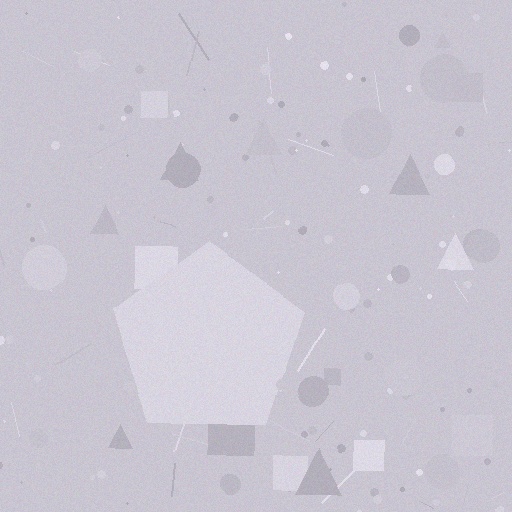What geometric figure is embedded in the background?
A pentagon is embedded in the background.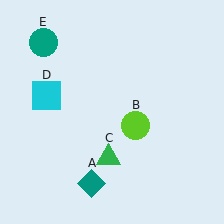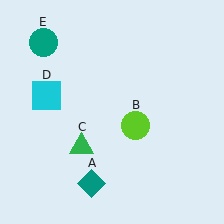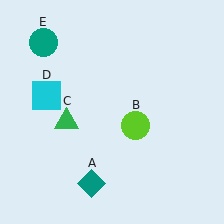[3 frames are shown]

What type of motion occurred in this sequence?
The green triangle (object C) rotated clockwise around the center of the scene.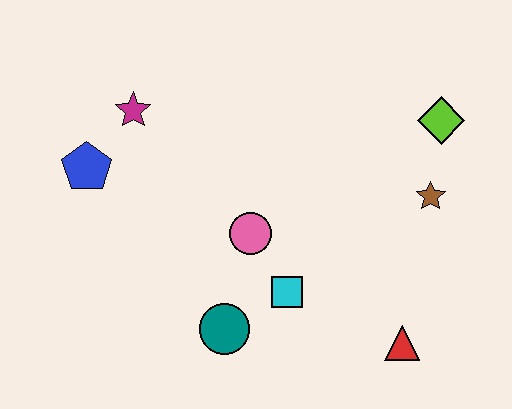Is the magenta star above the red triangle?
Yes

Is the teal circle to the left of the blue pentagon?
No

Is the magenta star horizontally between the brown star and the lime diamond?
No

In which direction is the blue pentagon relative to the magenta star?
The blue pentagon is below the magenta star.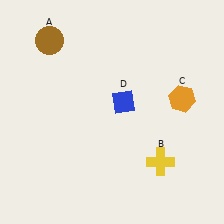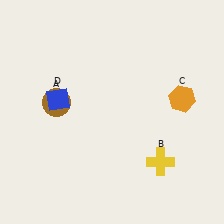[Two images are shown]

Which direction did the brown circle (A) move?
The brown circle (A) moved down.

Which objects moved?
The objects that moved are: the brown circle (A), the blue diamond (D).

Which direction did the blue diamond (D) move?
The blue diamond (D) moved left.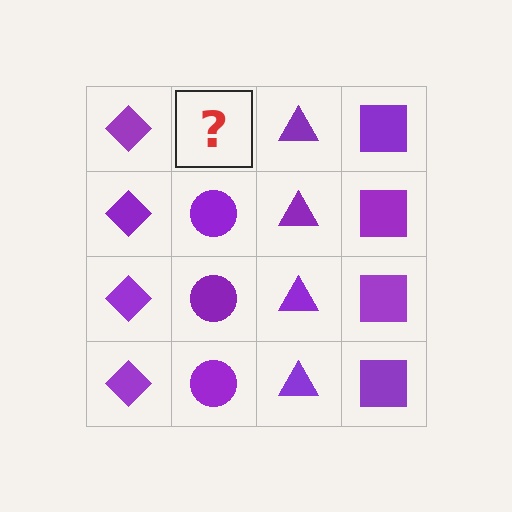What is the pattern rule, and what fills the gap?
The rule is that each column has a consistent shape. The gap should be filled with a purple circle.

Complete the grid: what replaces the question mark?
The question mark should be replaced with a purple circle.